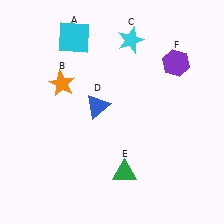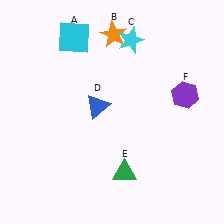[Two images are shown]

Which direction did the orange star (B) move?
The orange star (B) moved right.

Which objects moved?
The objects that moved are: the orange star (B), the purple hexagon (F).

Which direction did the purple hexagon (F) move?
The purple hexagon (F) moved down.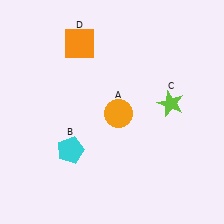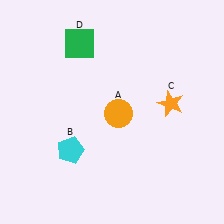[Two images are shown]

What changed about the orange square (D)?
In Image 1, D is orange. In Image 2, it changed to green.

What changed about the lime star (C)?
In Image 1, C is lime. In Image 2, it changed to orange.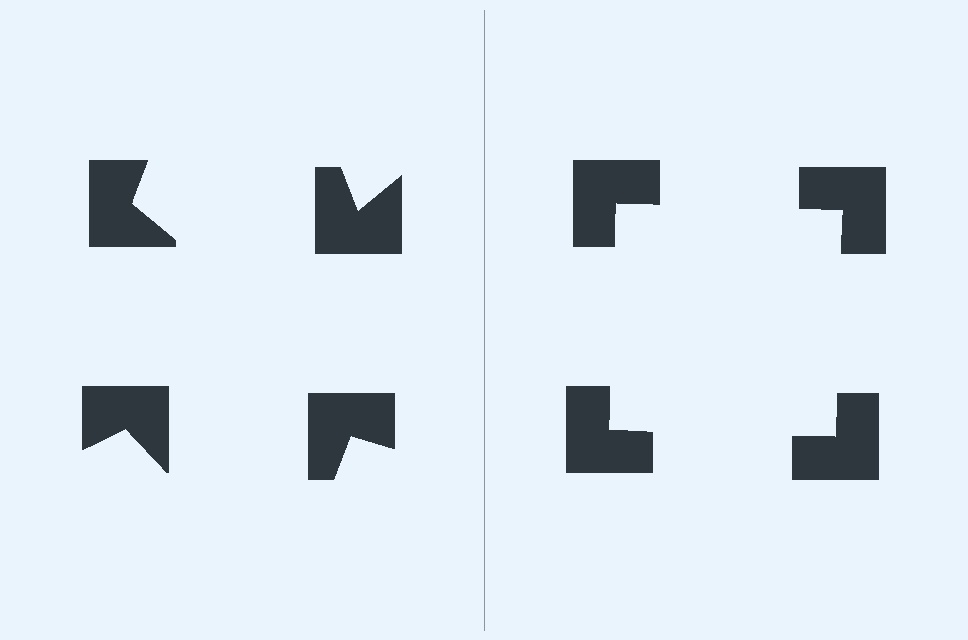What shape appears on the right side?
An illusory square.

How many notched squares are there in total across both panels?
8 — 4 on each side.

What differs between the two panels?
The notched squares are positioned identically on both sides; only the wedge orientations differ. On the right they align to a square; on the left they are misaligned.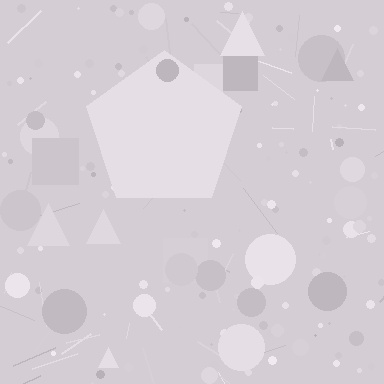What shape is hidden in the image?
A pentagon is hidden in the image.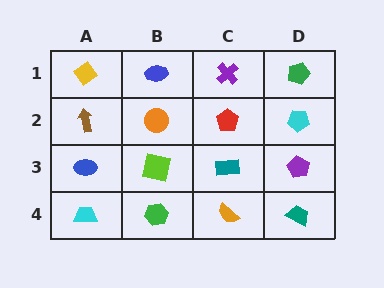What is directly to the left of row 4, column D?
An orange semicircle.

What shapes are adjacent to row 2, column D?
A green pentagon (row 1, column D), a purple pentagon (row 3, column D), a red pentagon (row 2, column C).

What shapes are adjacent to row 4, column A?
A blue ellipse (row 3, column A), a green hexagon (row 4, column B).